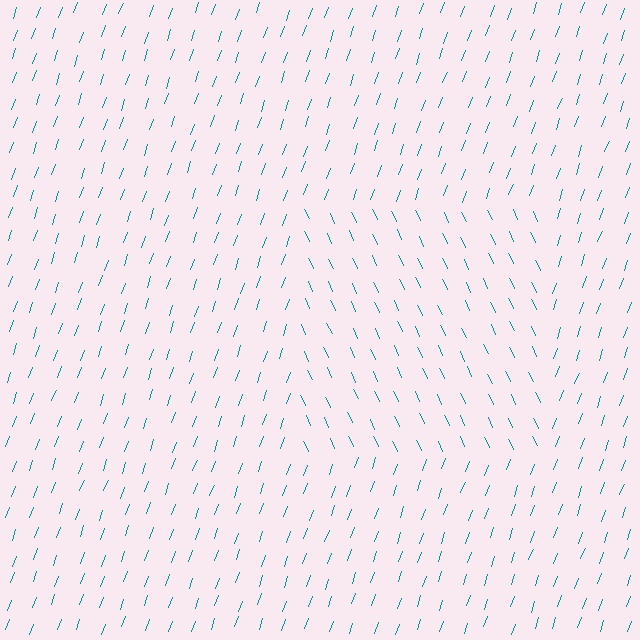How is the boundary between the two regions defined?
The boundary is defined purely by a change in line orientation (approximately 45 degrees difference). All lines are the same color and thickness.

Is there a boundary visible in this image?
Yes, there is a texture boundary formed by a change in line orientation.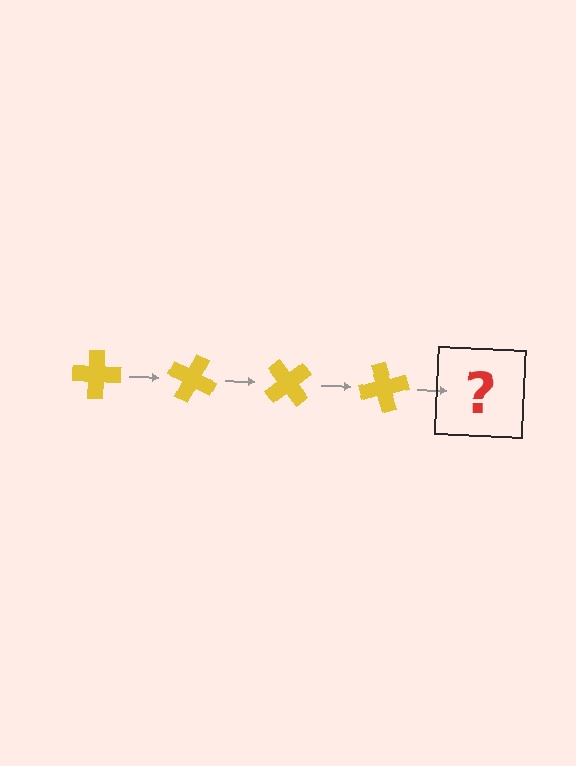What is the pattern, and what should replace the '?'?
The pattern is that the cross rotates 25 degrees each step. The '?' should be a yellow cross rotated 100 degrees.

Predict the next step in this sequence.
The next step is a yellow cross rotated 100 degrees.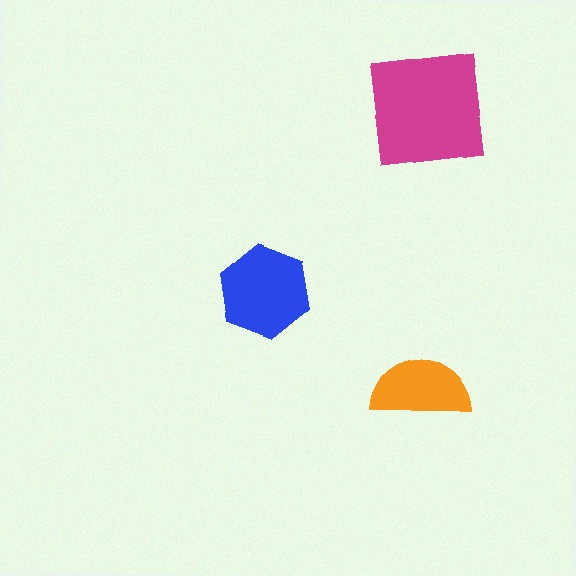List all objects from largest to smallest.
The magenta square, the blue hexagon, the orange semicircle.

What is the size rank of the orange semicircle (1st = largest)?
3rd.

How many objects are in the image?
There are 3 objects in the image.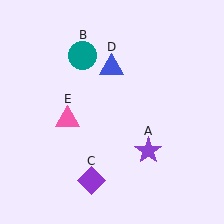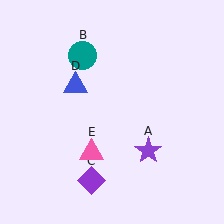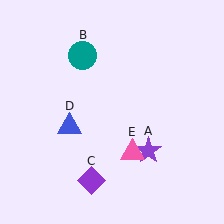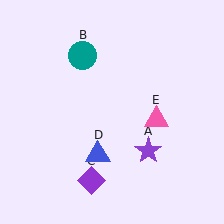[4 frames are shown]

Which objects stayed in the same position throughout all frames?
Purple star (object A) and teal circle (object B) and purple diamond (object C) remained stationary.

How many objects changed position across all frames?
2 objects changed position: blue triangle (object D), pink triangle (object E).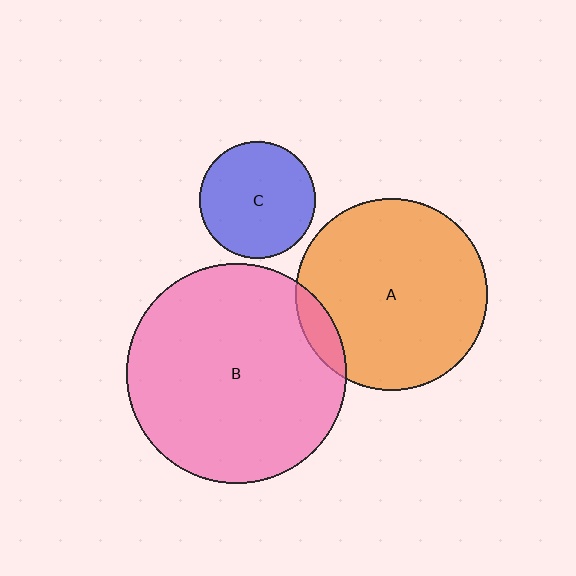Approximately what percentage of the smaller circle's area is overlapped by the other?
Approximately 10%.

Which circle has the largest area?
Circle B (pink).